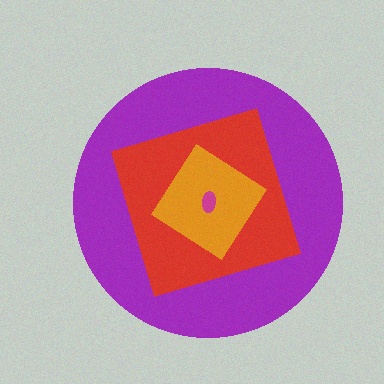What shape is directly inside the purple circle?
The red diamond.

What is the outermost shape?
The purple circle.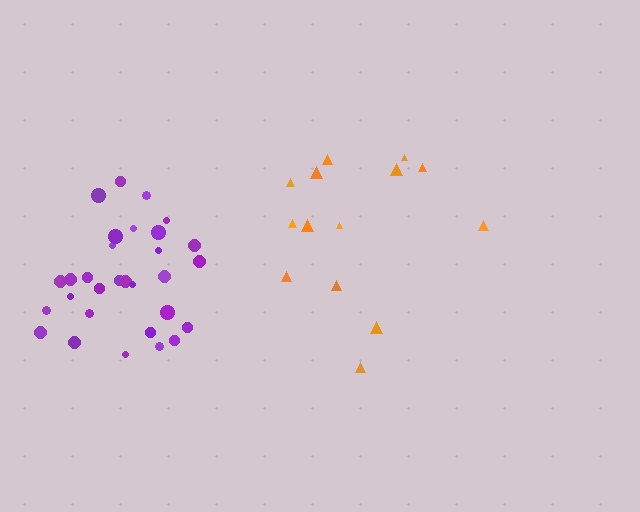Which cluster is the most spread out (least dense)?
Orange.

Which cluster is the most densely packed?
Purple.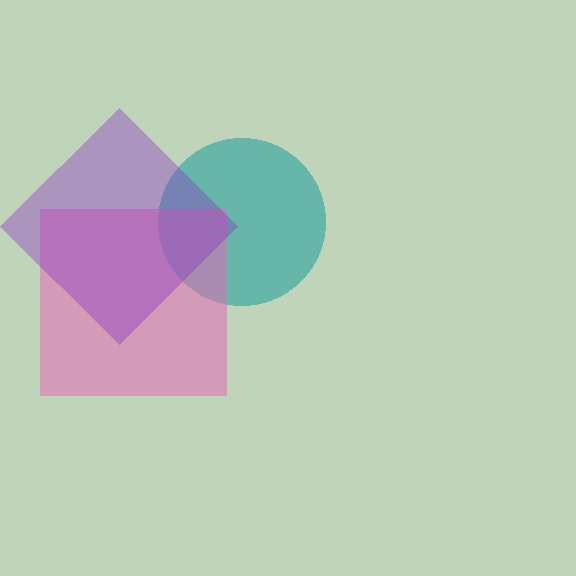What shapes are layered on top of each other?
The layered shapes are: a teal circle, a pink square, a purple diamond.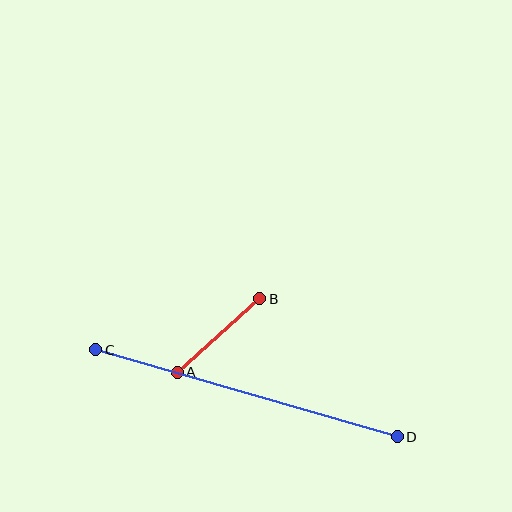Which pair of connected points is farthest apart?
Points C and D are farthest apart.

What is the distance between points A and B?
The distance is approximately 110 pixels.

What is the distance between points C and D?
The distance is approximately 314 pixels.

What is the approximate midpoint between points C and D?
The midpoint is at approximately (247, 393) pixels.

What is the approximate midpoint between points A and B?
The midpoint is at approximately (218, 336) pixels.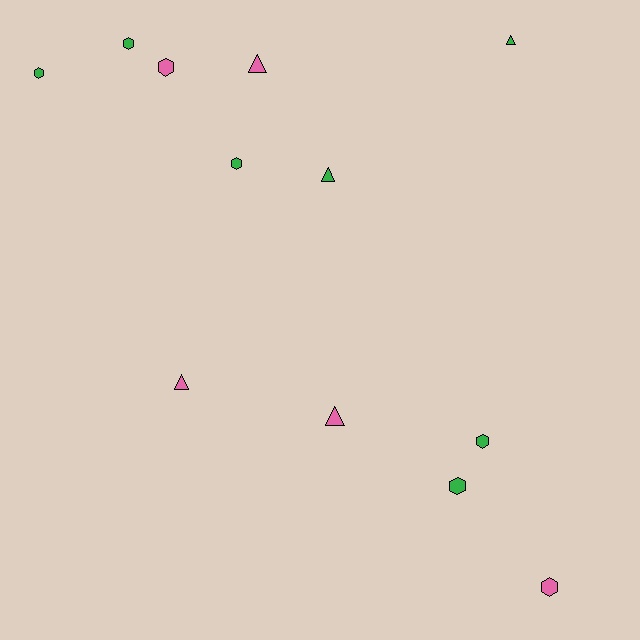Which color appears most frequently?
Green, with 7 objects.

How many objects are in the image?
There are 12 objects.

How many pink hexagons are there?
There are 2 pink hexagons.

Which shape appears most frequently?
Hexagon, with 7 objects.